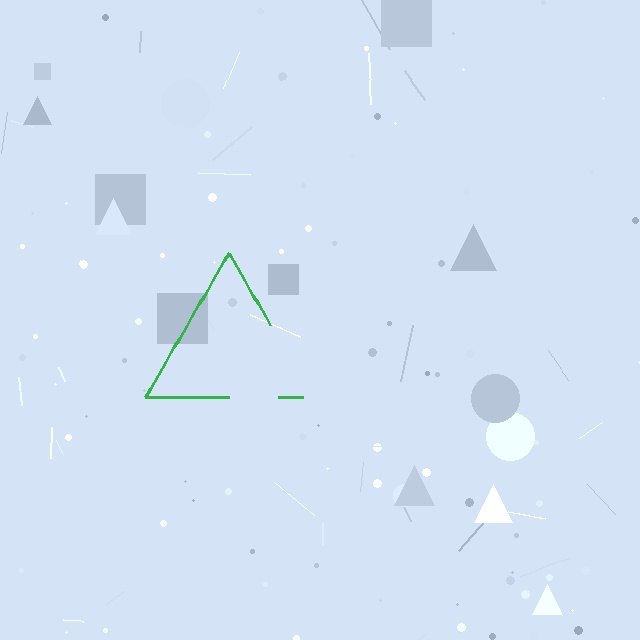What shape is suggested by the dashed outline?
The dashed outline suggests a triangle.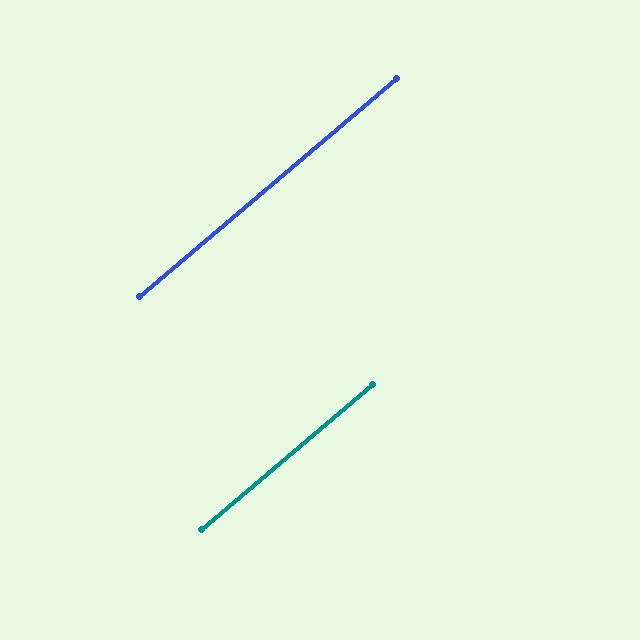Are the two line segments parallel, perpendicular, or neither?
Parallel — their directions differ by only 0.1°.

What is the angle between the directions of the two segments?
Approximately 0 degrees.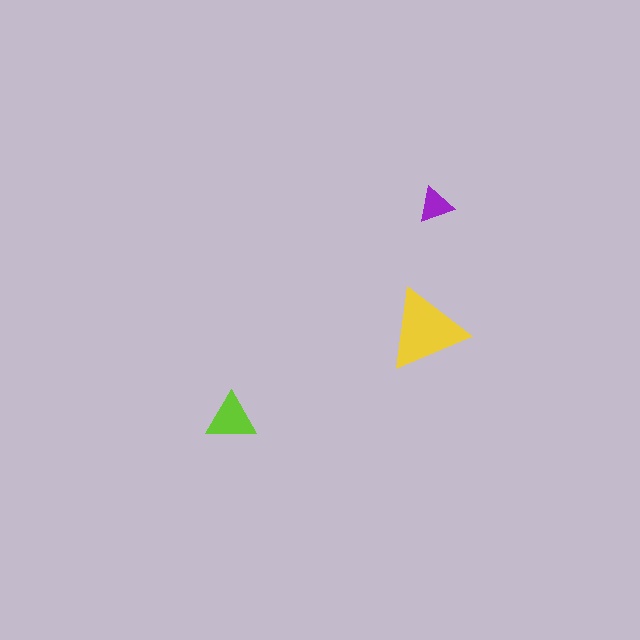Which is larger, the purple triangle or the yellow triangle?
The yellow one.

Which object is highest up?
The purple triangle is topmost.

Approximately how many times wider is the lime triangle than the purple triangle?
About 1.5 times wider.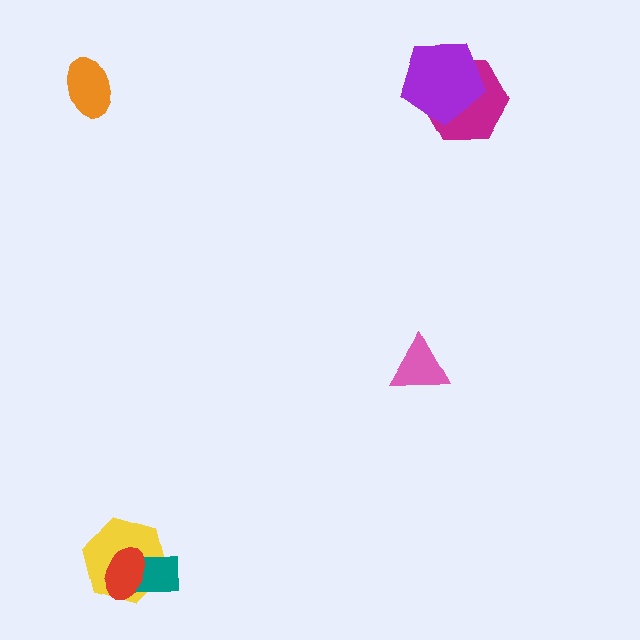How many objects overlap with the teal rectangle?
2 objects overlap with the teal rectangle.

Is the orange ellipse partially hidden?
No, no other shape covers it.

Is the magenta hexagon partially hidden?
Yes, it is partially covered by another shape.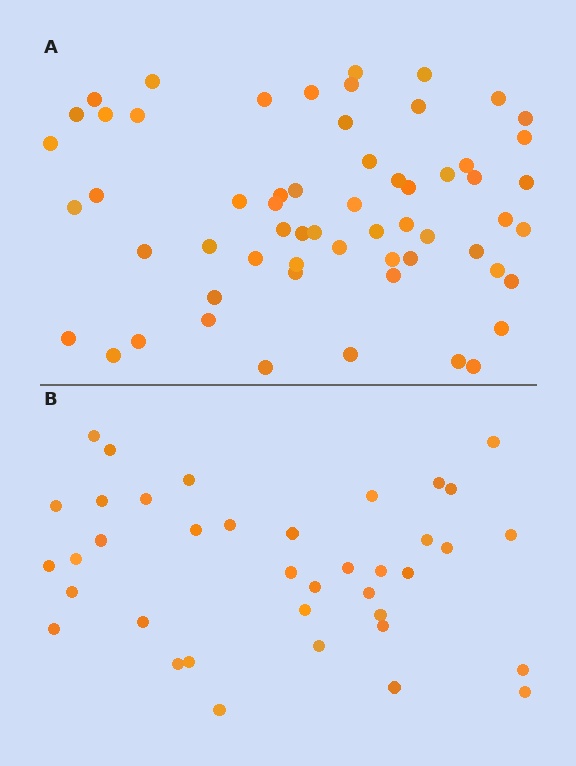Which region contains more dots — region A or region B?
Region A (the top region) has more dots.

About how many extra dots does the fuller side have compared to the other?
Region A has approximately 20 more dots than region B.